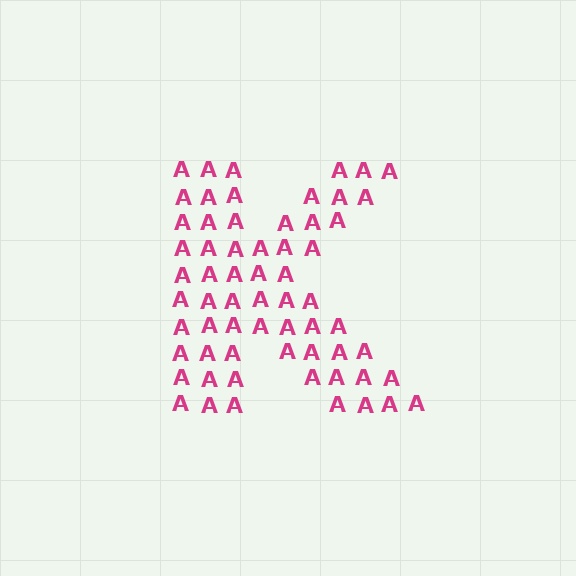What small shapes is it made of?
It is made of small letter A's.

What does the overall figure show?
The overall figure shows the letter K.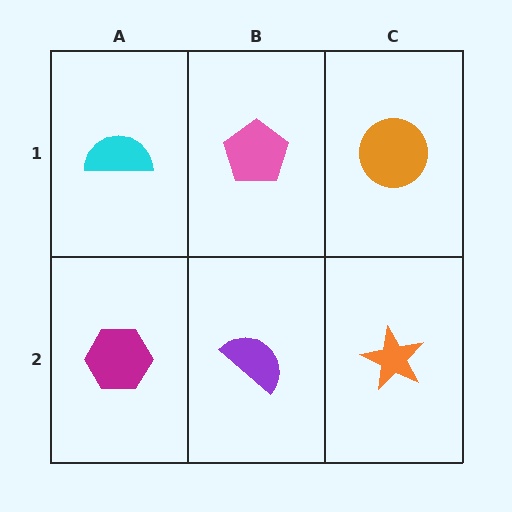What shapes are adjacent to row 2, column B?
A pink pentagon (row 1, column B), a magenta hexagon (row 2, column A), an orange star (row 2, column C).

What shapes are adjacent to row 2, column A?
A cyan semicircle (row 1, column A), a purple semicircle (row 2, column B).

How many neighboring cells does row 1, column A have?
2.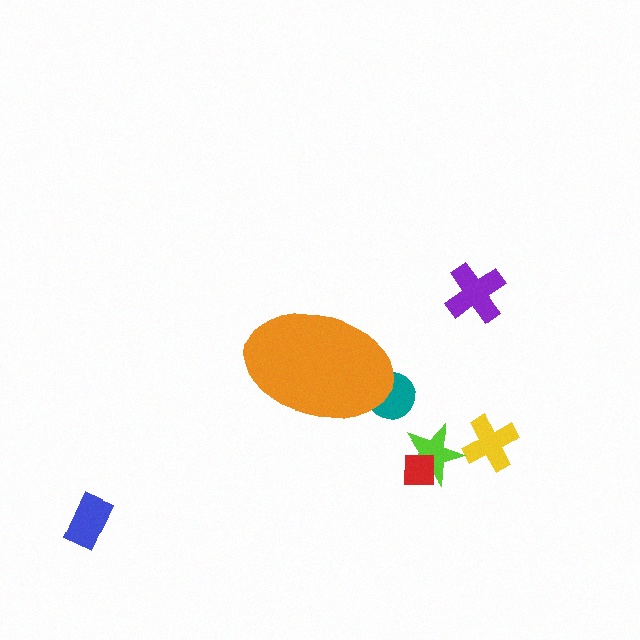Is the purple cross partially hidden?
No, the purple cross is fully visible.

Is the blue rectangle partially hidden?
No, the blue rectangle is fully visible.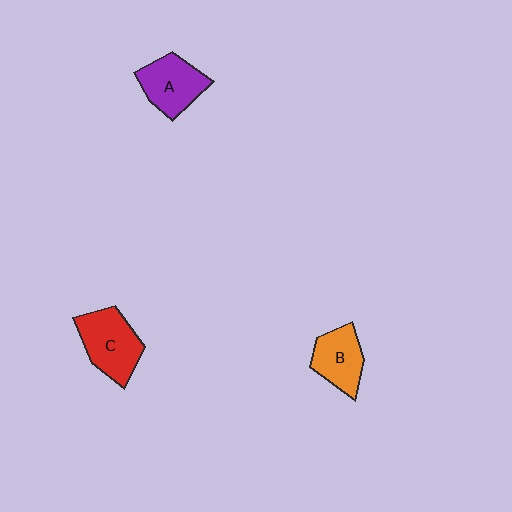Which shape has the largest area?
Shape C (red).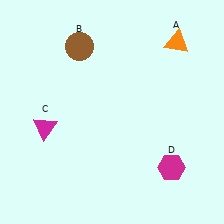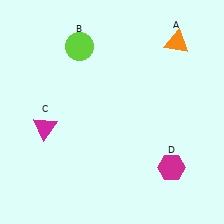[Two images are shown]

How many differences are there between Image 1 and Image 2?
There is 1 difference between the two images.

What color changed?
The circle (B) changed from brown in Image 1 to lime in Image 2.